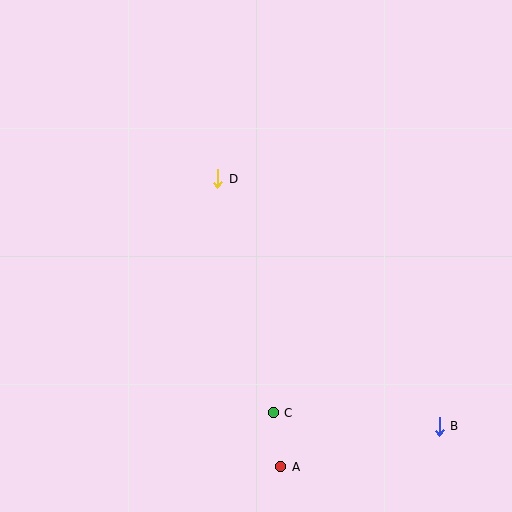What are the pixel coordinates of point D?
Point D is at (218, 179).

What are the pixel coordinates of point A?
Point A is at (281, 467).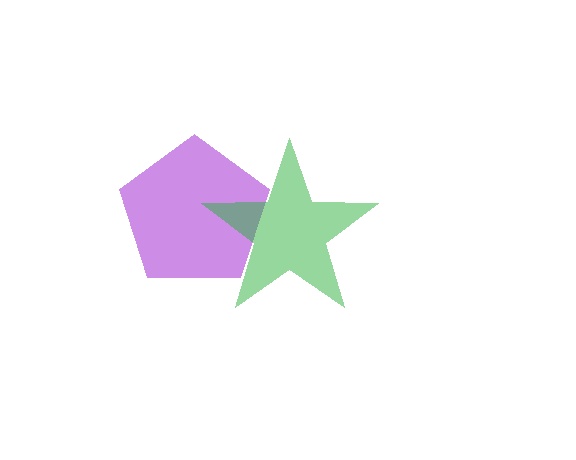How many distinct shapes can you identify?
There are 2 distinct shapes: a purple pentagon, a green star.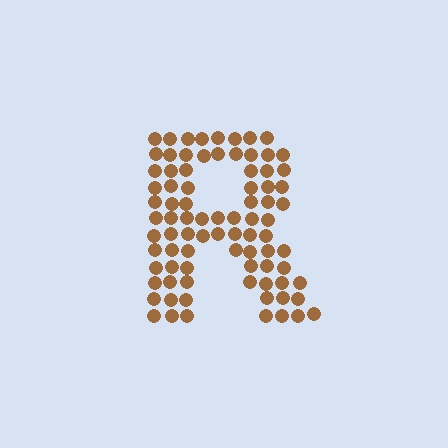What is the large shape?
The large shape is the letter R.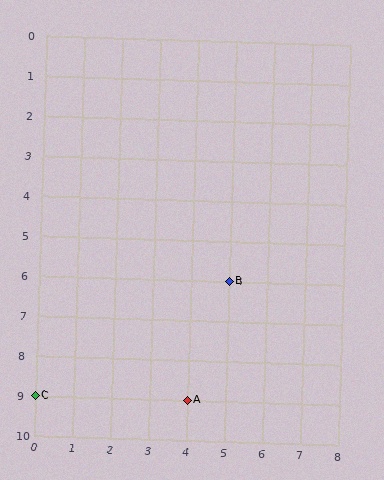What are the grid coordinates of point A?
Point A is at grid coordinates (4, 9).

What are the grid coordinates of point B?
Point B is at grid coordinates (5, 6).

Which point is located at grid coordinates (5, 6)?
Point B is at (5, 6).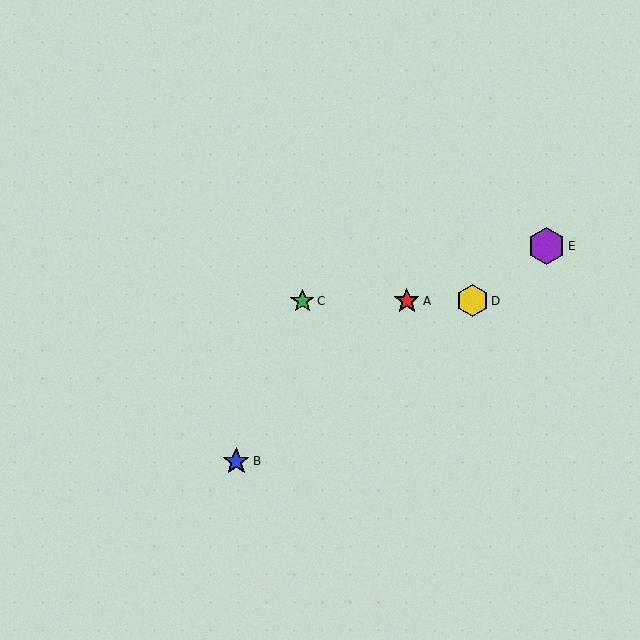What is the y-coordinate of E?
Object E is at y≈246.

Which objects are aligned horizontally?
Objects A, C, D are aligned horizontally.